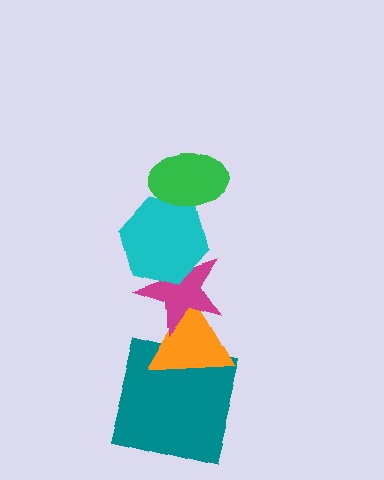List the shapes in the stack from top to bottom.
From top to bottom: the green ellipse, the cyan hexagon, the magenta star, the orange triangle, the teal square.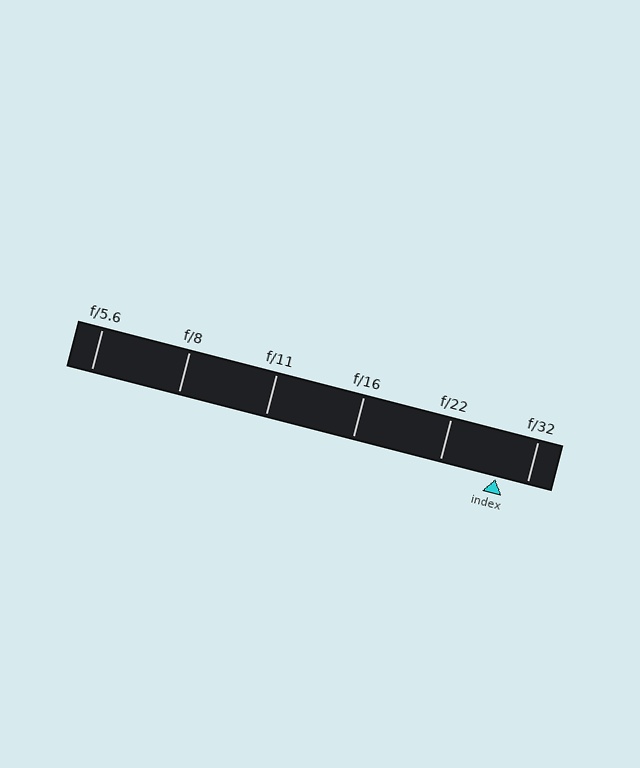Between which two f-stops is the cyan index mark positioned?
The index mark is between f/22 and f/32.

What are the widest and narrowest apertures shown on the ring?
The widest aperture shown is f/5.6 and the narrowest is f/32.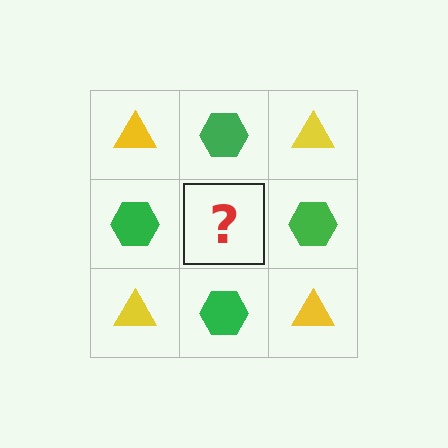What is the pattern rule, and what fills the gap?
The rule is that it alternates yellow triangle and green hexagon in a checkerboard pattern. The gap should be filled with a yellow triangle.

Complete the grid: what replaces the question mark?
The question mark should be replaced with a yellow triangle.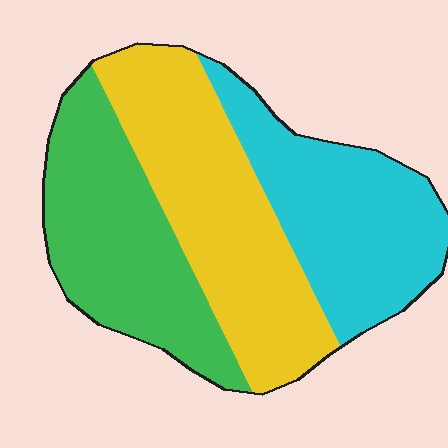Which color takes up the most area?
Yellow, at roughly 35%.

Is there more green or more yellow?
Yellow.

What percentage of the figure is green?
Green takes up about one third (1/3) of the figure.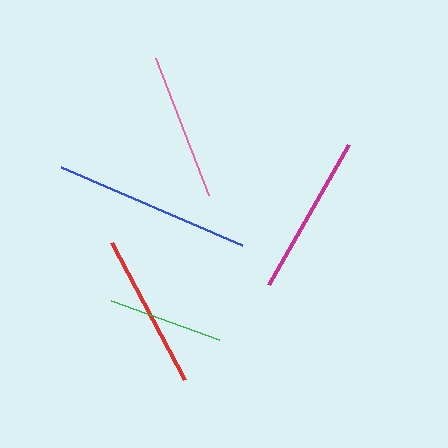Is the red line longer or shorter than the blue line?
The blue line is longer than the red line.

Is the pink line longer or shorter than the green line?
The pink line is longer than the green line.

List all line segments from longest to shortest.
From longest to shortest: blue, magenta, red, pink, green.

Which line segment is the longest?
The blue line is the longest at approximately 197 pixels.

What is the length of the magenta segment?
The magenta segment is approximately 161 pixels long.